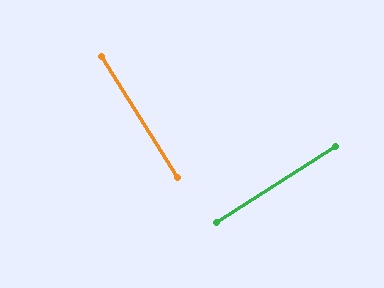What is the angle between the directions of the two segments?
Approximately 89 degrees.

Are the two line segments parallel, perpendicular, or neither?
Perpendicular — they meet at approximately 89°.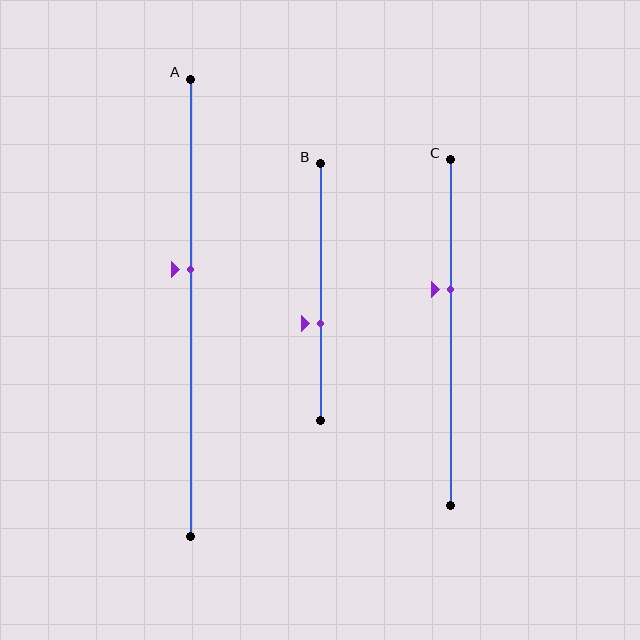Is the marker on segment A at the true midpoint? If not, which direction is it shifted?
No, the marker on segment A is shifted upward by about 8% of the segment length.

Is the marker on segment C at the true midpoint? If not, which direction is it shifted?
No, the marker on segment C is shifted upward by about 12% of the segment length.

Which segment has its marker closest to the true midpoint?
Segment A has its marker closest to the true midpoint.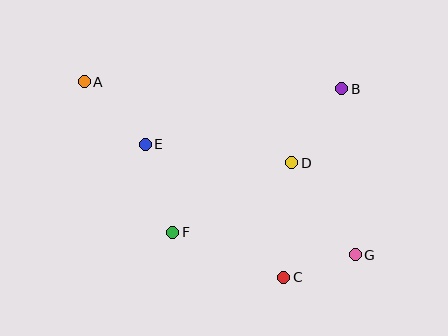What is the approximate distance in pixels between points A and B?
The distance between A and B is approximately 258 pixels.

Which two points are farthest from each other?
Points A and G are farthest from each other.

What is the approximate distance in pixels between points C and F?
The distance between C and F is approximately 120 pixels.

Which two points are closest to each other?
Points C and G are closest to each other.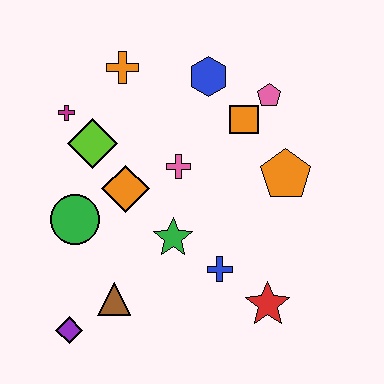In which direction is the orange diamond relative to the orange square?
The orange diamond is to the left of the orange square.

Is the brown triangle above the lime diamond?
No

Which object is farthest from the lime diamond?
The red star is farthest from the lime diamond.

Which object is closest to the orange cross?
The magenta cross is closest to the orange cross.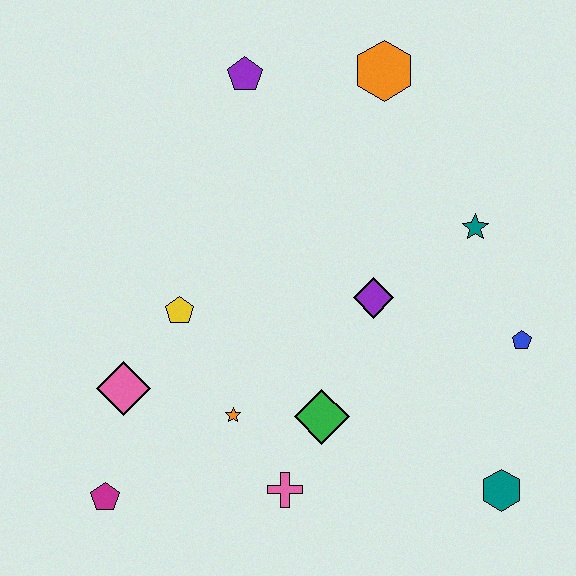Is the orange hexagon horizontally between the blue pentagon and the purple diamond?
Yes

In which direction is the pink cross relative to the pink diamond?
The pink cross is to the right of the pink diamond.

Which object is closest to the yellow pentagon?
The pink diamond is closest to the yellow pentagon.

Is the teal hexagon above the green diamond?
No